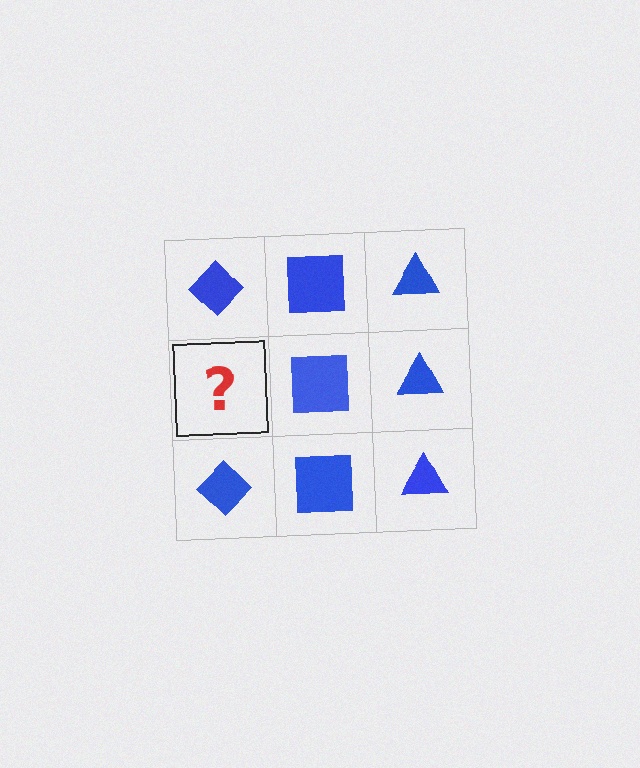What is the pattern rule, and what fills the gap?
The rule is that each column has a consistent shape. The gap should be filled with a blue diamond.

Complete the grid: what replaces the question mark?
The question mark should be replaced with a blue diamond.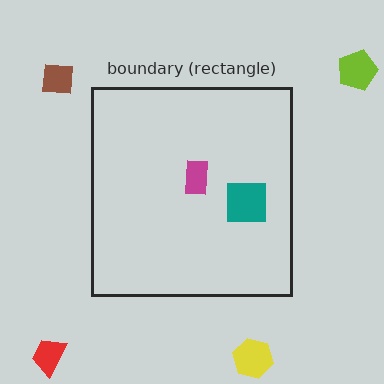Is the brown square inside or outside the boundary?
Outside.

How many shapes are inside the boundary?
2 inside, 4 outside.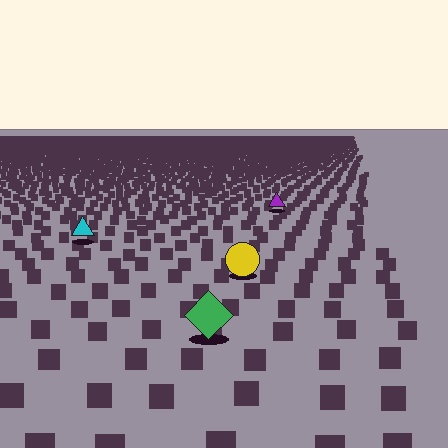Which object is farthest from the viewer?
The purple triangle is farthest from the viewer. It appears smaller and the ground texture around it is denser.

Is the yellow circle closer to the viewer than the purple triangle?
Yes. The yellow circle is closer — you can tell from the texture gradient: the ground texture is coarser near it.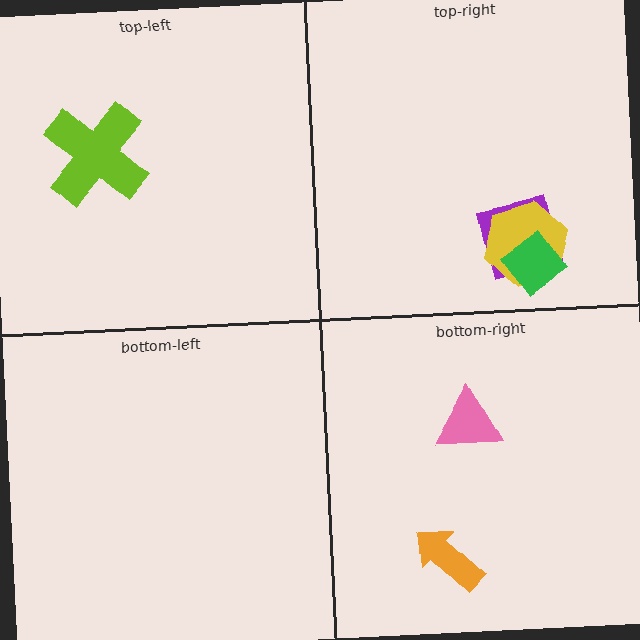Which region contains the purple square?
The top-right region.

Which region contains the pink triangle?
The bottom-right region.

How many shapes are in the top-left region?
1.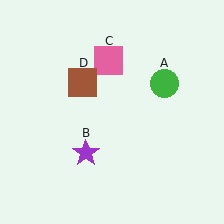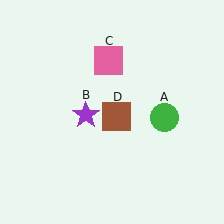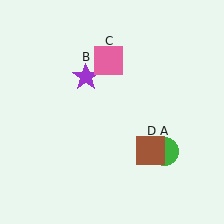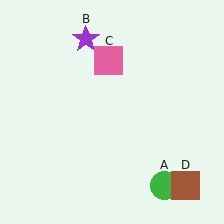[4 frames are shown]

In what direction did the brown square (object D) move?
The brown square (object D) moved down and to the right.